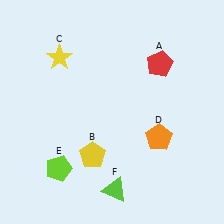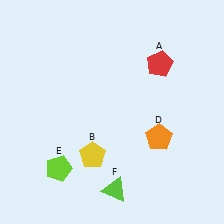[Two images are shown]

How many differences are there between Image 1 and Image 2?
There is 1 difference between the two images.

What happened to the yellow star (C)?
The yellow star (C) was removed in Image 2. It was in the top-left area of Image 1.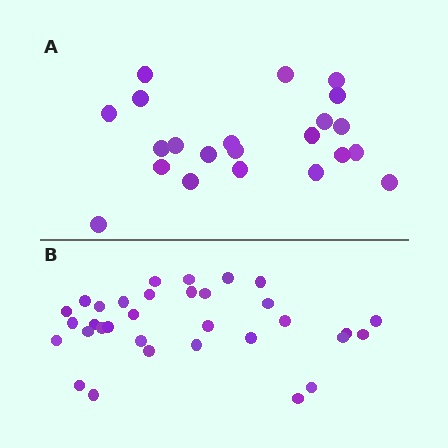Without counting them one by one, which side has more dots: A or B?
Region B (the bottom region) has more dots.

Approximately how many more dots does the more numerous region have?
Region B has roughly 12 or so more dots than region A.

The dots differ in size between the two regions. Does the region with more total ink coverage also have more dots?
No. Region A has more total ink coverage because its dots are larger, but region B actually contains more individual dots. Total area can be misleading — the number of items is what matters here.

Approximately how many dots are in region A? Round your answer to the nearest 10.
About 20 dots. (The exact count is 22, which rounds to 20.)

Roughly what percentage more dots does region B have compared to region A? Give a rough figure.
About 50% more.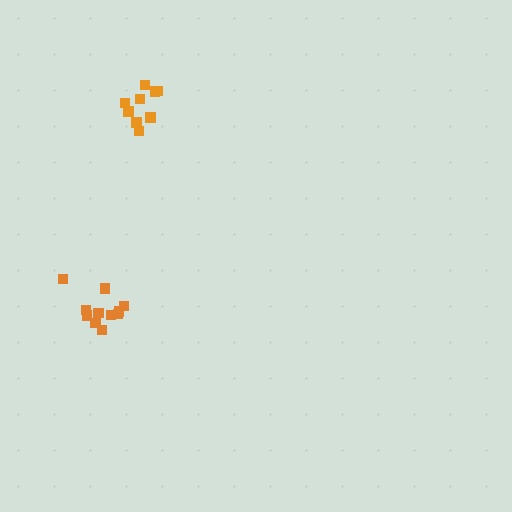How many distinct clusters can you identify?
There are 2 distinct clusters.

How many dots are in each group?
Group 1: 9 dots, Group 2: 11 dots (20 total).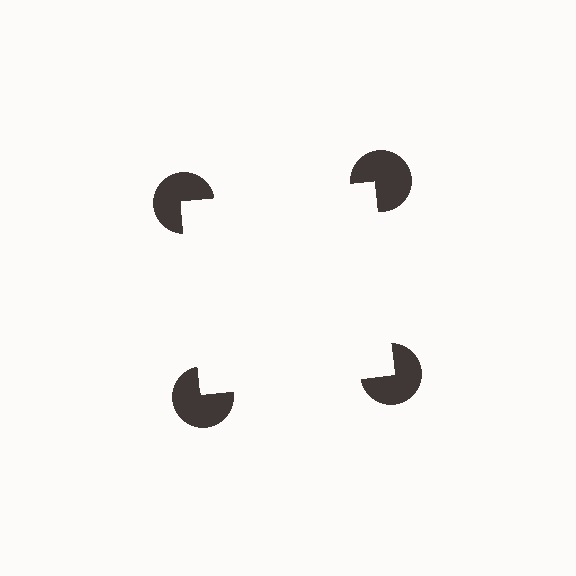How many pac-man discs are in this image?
There are 4 — one at each vertex of the illusory square.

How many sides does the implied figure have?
4 sides.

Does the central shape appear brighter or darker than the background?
It typically appears slightly brighter than the background, even though no actual brightness change is drawn.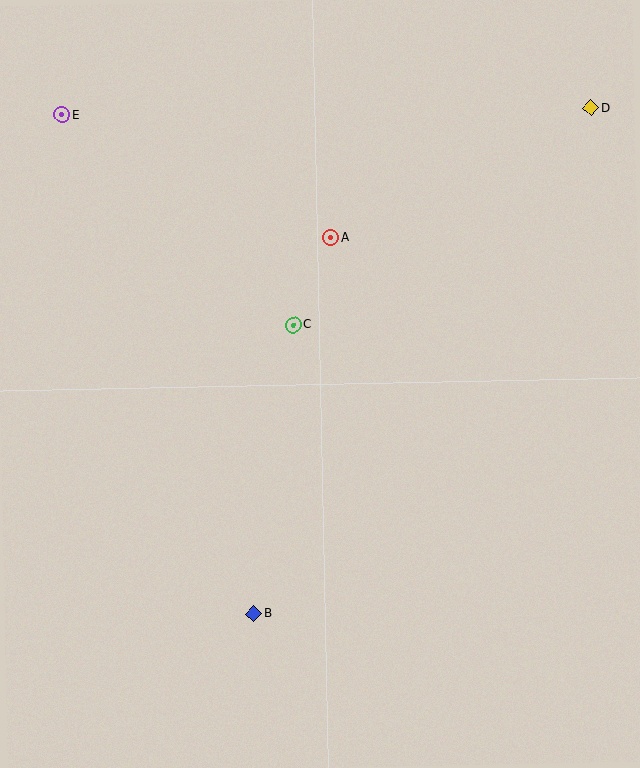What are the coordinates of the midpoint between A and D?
The midpoint between A and D is at (461, 173).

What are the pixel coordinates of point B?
Point B is at (254, 614).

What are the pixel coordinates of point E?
Point E is at (62, 115).